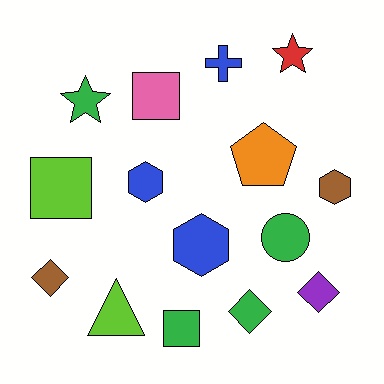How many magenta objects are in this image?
There are no magenta objects.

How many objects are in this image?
There are 15 objects.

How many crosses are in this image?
There is 1 cross.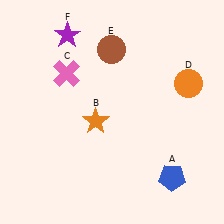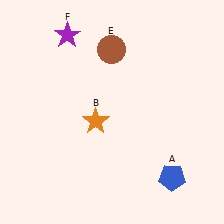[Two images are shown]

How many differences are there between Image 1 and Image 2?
There are 2 differences between the two images.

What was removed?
The orange circle (D), the pink cross (C) were removed in Image 2.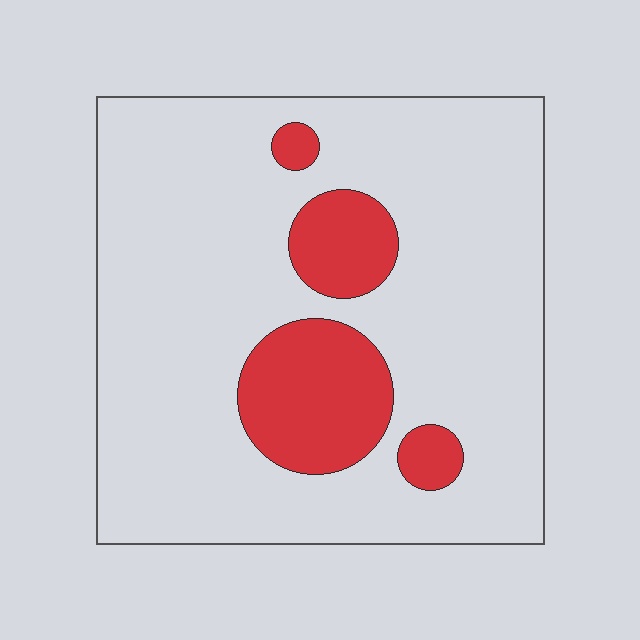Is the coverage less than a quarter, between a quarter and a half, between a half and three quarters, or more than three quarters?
Less than a quarter.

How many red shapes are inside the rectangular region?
4.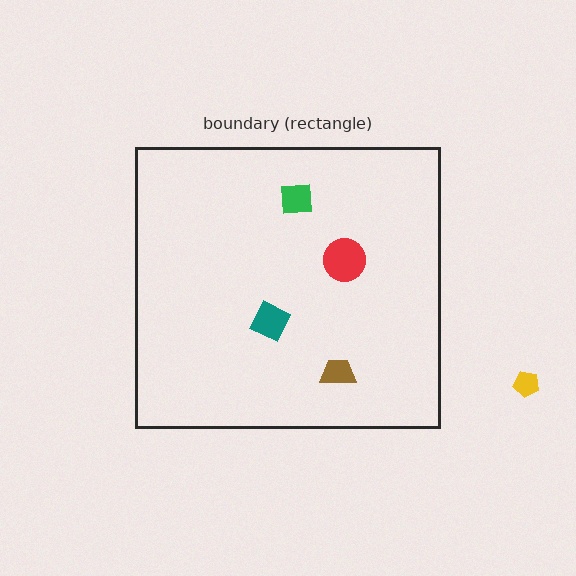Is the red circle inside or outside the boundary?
Inside.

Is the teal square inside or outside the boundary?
Inside.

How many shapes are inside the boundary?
4 inside, 1 outside.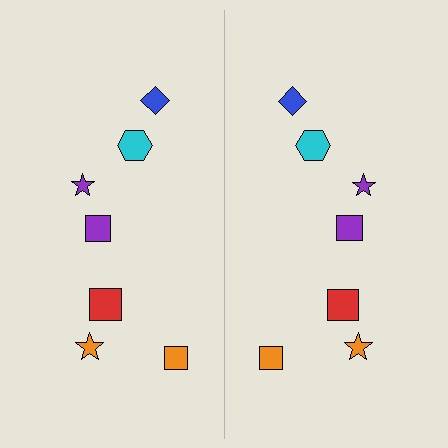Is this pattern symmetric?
Yes, this pattern has bilateral (reflection) symmetry.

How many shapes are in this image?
There are 14 shapes in this image.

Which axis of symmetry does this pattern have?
The pattern has a vertical axis of symmetry running through the center of the image.